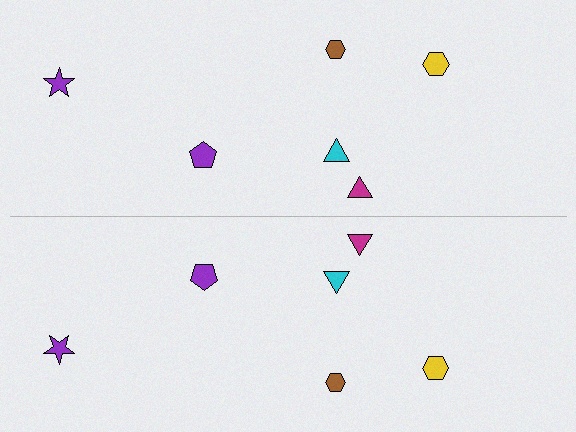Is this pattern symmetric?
Yes, this pattern has bilateral (reflection) symmetry.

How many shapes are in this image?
There are 12 shapes in this image.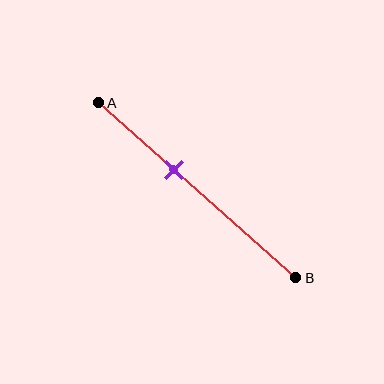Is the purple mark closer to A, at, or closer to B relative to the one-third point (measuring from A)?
The purple mark is closer to point B than the one-third point of segment AB.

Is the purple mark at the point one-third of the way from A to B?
No, the mark is at about 40% from A, not at the 33% one-third point.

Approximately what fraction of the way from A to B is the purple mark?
The purple mark is approximately 40% of the way from A to B.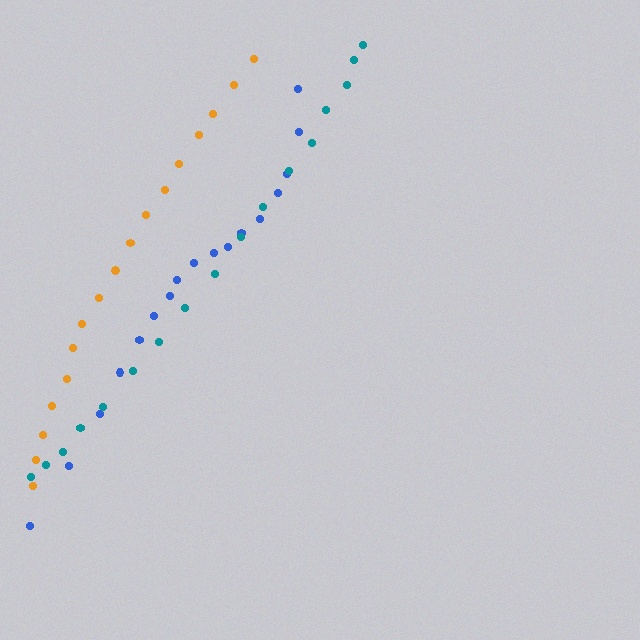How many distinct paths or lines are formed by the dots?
There are 3 distinct paths.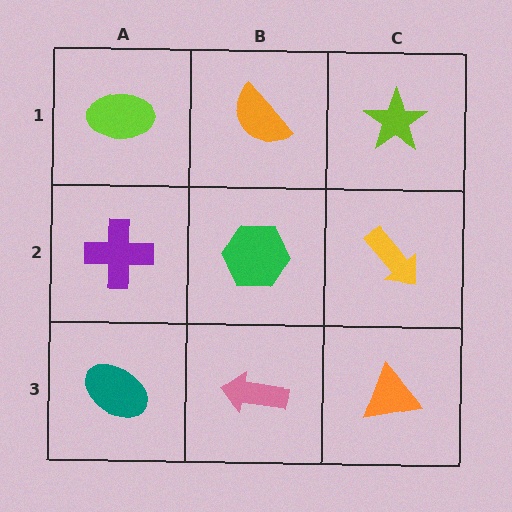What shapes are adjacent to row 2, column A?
A lime ellipse (row 1, column A), a teal ellipse (row 3, column A), a green hexagon (row 2, column B).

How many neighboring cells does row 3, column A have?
2.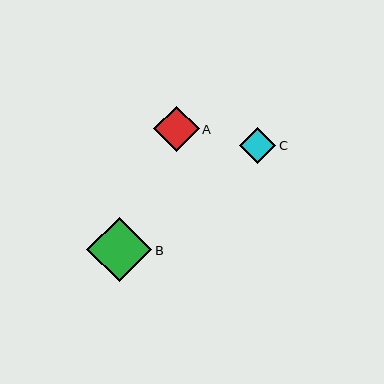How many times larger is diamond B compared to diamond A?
Diamond B is approximately 1.4 times the size of diamond A.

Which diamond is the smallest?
Diamond C is the smallest with a size of approximately 37 pixels.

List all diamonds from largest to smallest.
From largest to smallest: B, A, C.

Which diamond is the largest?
Diamond B is the largest with a size of approximately 65 pixels.